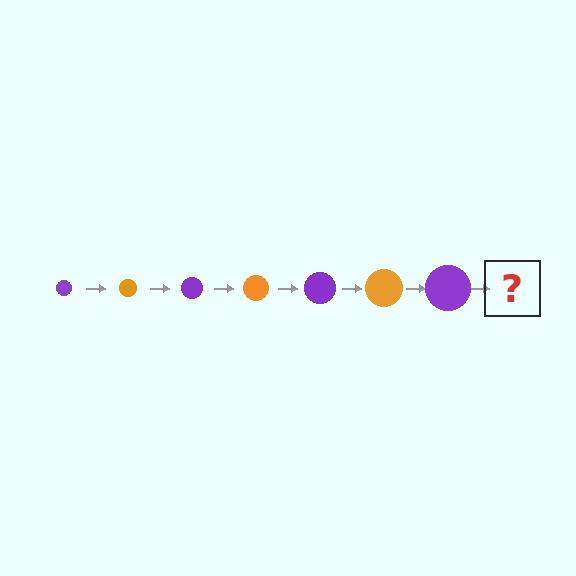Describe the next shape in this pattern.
It should be an orange circle, larger than the previous one.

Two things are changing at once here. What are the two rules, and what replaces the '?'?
The two rules are that the circle grows larger each step and the color cycles through purple and orange. The '?' should be an orange circle, larger than the previous one.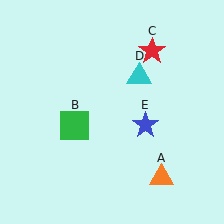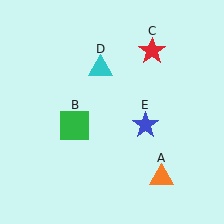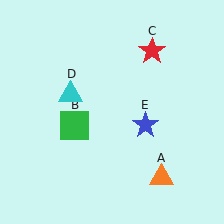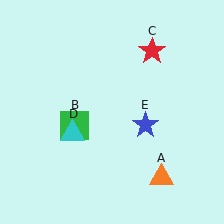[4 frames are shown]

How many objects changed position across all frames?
1 object changed position: cyan triangle (object D).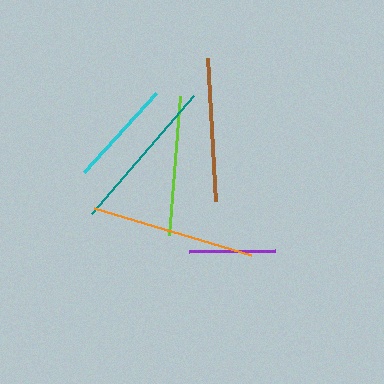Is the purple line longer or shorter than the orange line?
The orange line is longer than the purple line.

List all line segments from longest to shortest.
From longest to shortest: orange, teal, brown, lime, cyan, purple.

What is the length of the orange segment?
The orange segment is approximately 164 pixels long.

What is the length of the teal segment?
The teal segment is approximately 157 pixels long.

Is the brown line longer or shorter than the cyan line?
The brown line is longer than the cyan line.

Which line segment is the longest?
The orange line is the longest at approximately 164 pixels.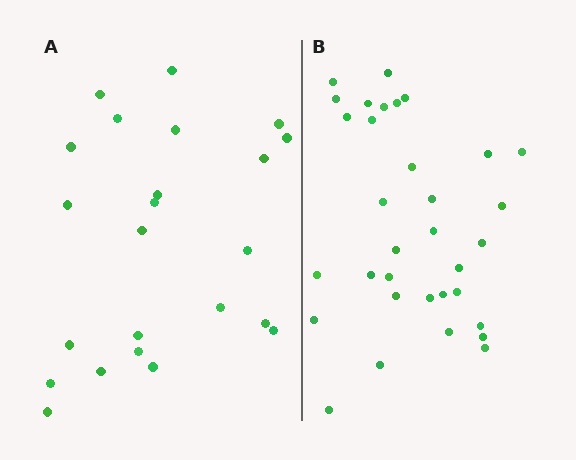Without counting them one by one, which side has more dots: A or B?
Region B (the right region) has more dots.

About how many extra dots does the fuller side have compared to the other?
Region B has roughly 10 or so more dots than region A.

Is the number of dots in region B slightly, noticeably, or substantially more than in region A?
Region B has noticeably more, but not dramatically so. The ratio is roughly 1.4 to 1.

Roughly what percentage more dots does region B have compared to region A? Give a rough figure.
About 45% more.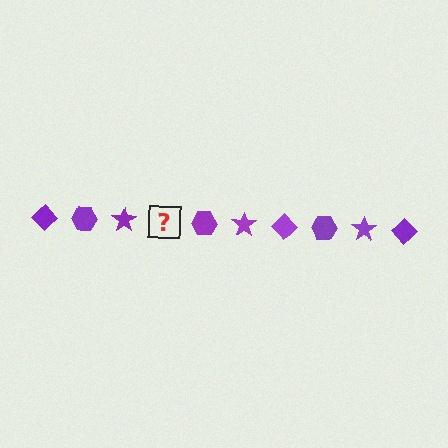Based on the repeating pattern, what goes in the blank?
The blank should be a purple diamond.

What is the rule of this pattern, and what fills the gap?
The rule is that the pattern cycles through diamond, hexagon, star shapes in purple. The gap should be filled with a purple diamond.